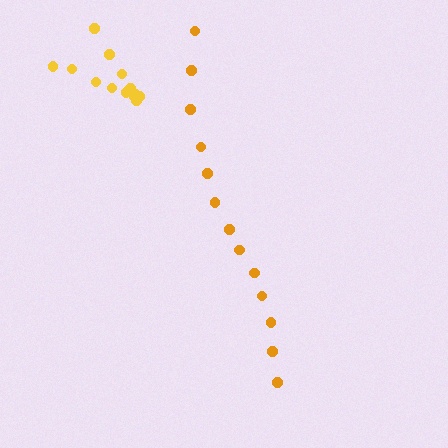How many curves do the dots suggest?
There are 2 distinct paths.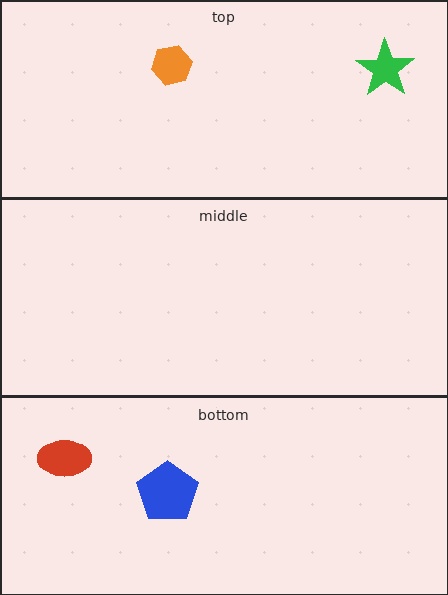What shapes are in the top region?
The orange hexagon, the green star.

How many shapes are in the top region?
2.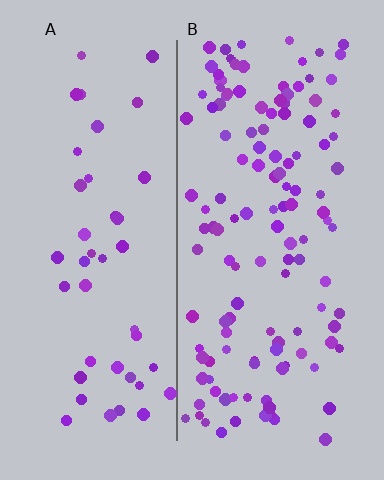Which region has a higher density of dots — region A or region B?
B (the right).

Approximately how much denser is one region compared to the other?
Approximately 2.9× — region B over region A.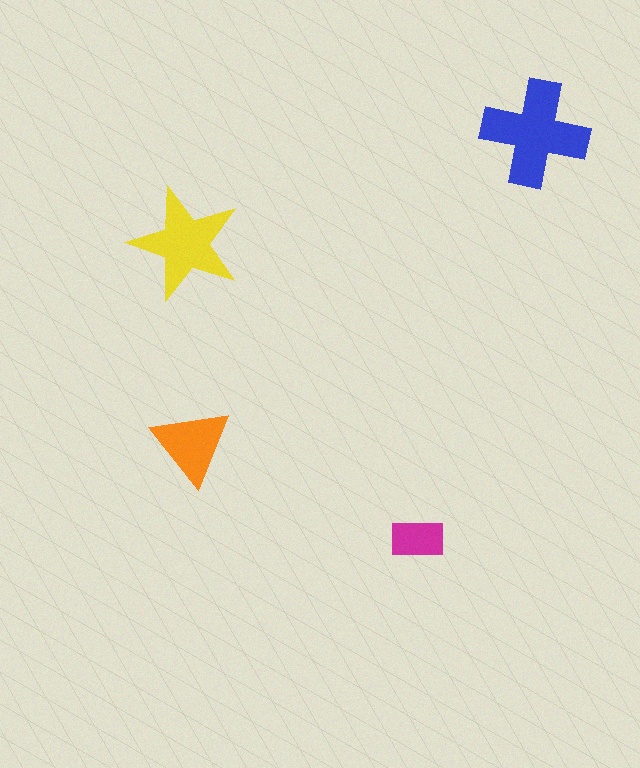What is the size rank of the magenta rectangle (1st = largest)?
4th.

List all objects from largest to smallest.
The blue cross, the yellow star, the orange triangle, the magenta rectangle.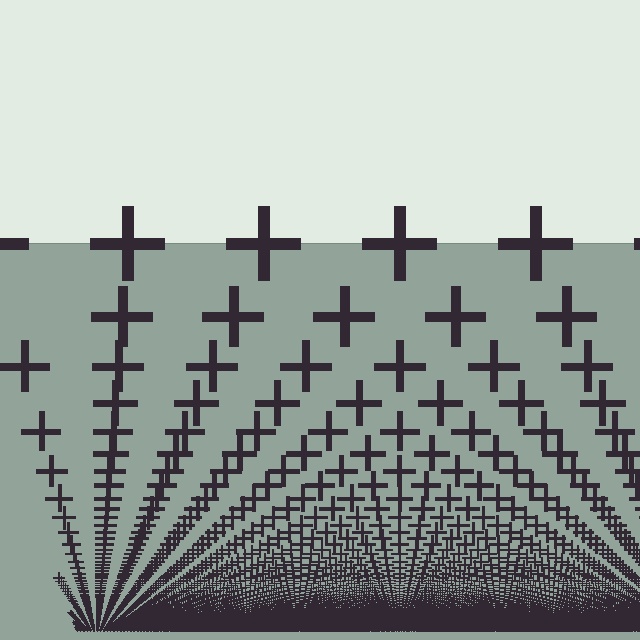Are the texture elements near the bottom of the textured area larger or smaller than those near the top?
Smaller. The gradient is inverted — elements near the bottom are smaller and denser.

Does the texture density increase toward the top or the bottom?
Density increases toward the bottom.